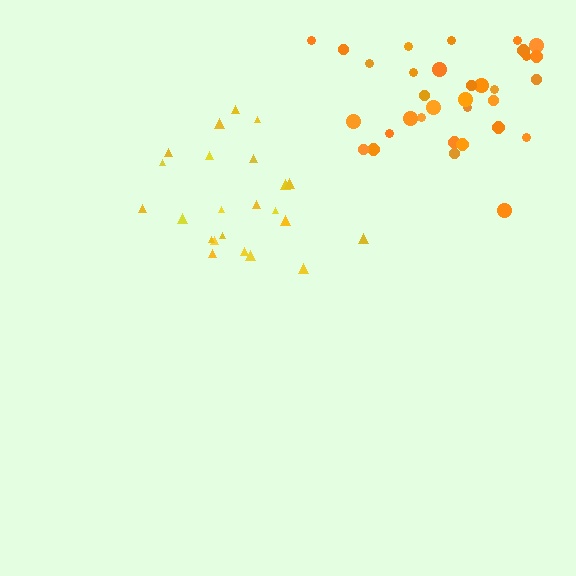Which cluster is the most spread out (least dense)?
Yellow.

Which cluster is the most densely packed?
Orange.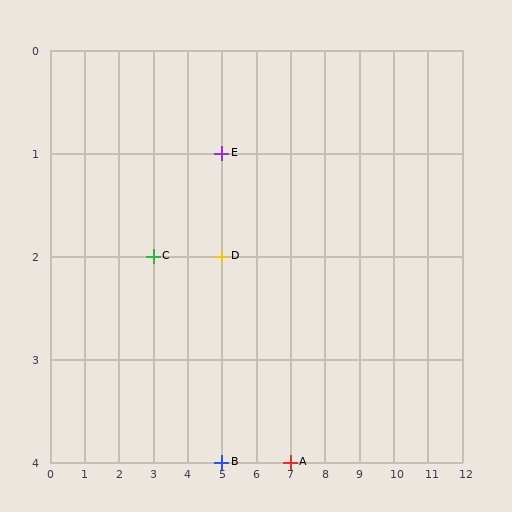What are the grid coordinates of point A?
Point A is at grid coordinates (7, 4).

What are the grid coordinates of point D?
Point D is at grid coordinates (5, 2).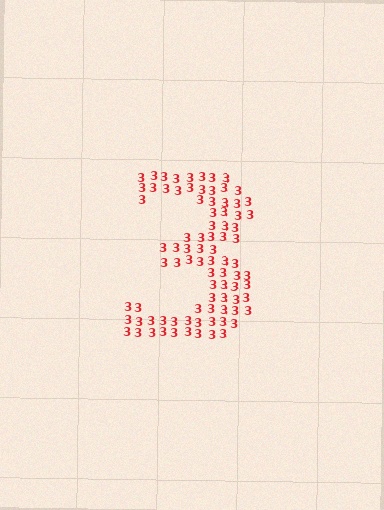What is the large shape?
The large shape is the digit 3.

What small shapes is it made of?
It is made of small digit 3's.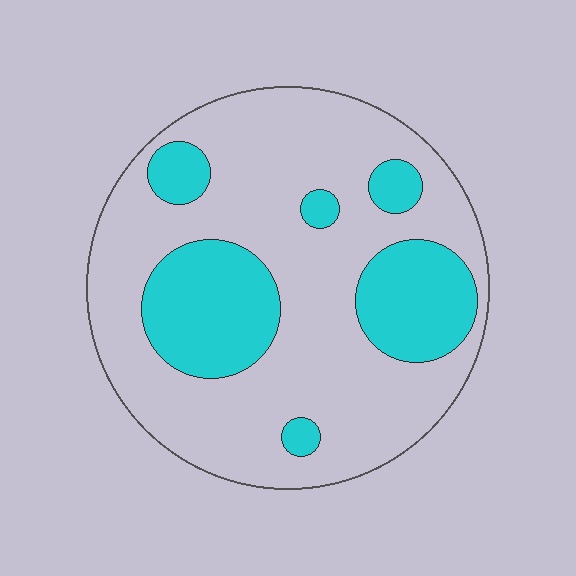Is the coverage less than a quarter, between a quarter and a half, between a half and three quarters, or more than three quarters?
Between a quarter and a half.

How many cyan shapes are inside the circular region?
6.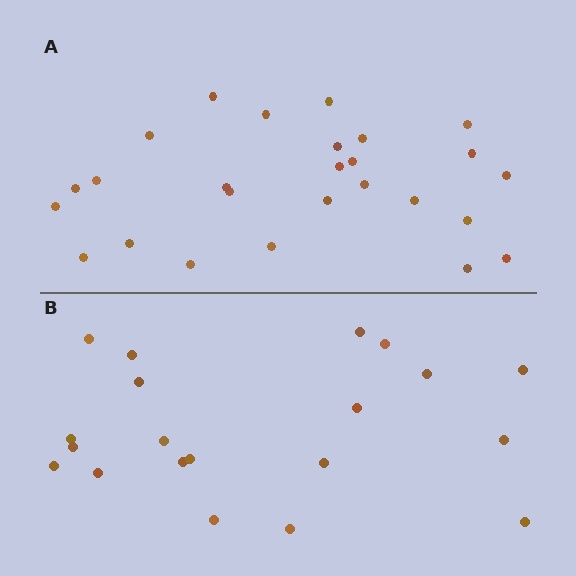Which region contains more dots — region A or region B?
Region A (the top region) has more dots.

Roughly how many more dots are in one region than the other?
Region A has about 6 more dots than region B.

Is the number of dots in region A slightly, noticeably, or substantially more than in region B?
Region A has noticeably more, but not dramatically so. The ratio is roughly 1.3 to 1.